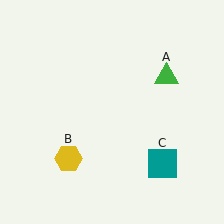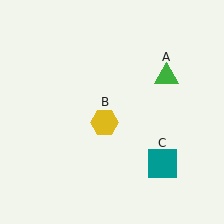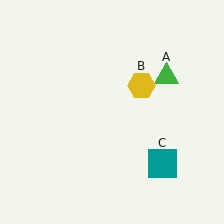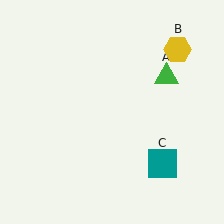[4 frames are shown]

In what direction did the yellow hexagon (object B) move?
The yellow hexagon (object B) moved up and to the right.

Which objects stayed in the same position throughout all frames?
Green triangle (object A) and teal square (object C) remained stationary.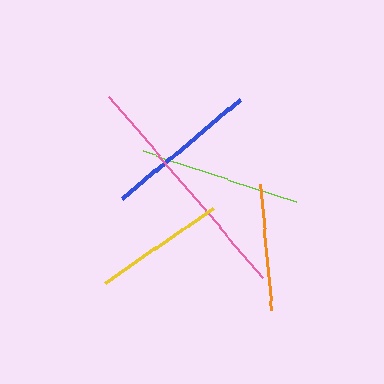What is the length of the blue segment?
The blue segment is approximately 154 pixels long.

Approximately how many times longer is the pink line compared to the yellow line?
The pink line is approximately 1.8 times the length of the yellow line.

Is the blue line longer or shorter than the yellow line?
The blue line is longer than the yellow line.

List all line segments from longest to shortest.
From longest to shortest: pink, lime, blue, yellow, orange.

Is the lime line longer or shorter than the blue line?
The lime line is longer than the blue line.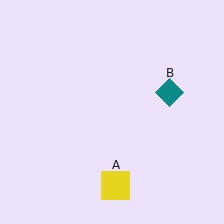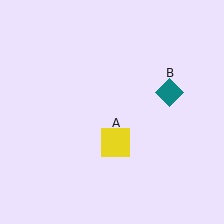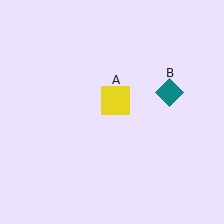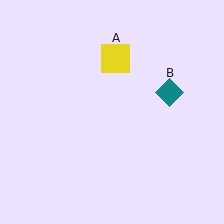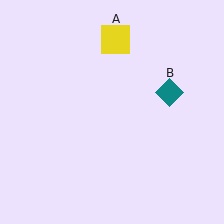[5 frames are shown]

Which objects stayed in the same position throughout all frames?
Teal diamond (object B) remained stationary.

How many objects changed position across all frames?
1 object changed position: yellow square (object A).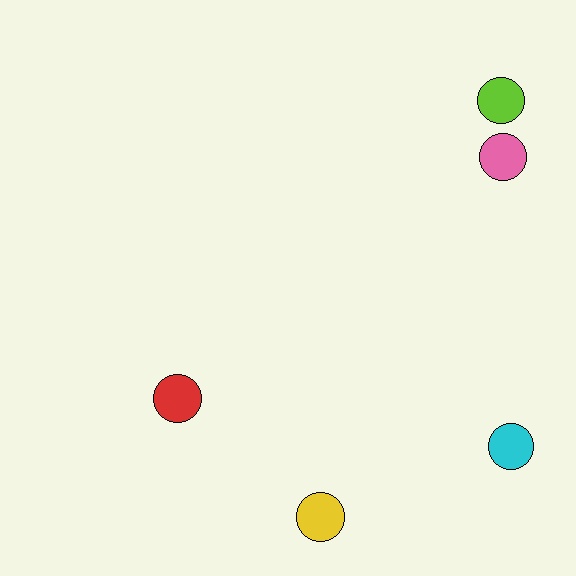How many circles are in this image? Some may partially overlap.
There are 5 circles.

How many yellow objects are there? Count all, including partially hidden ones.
There is 1 yellow object.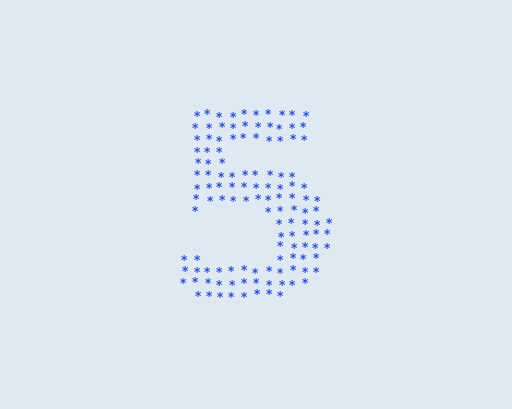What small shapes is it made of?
It is made of small asterisks.